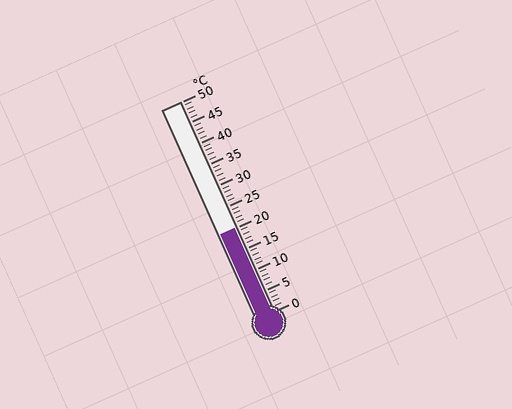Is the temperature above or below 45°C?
The temperature is below 45°C.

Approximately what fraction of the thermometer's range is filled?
The thermometer is filled to approximately 40% of its range.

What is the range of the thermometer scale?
The thermometer scale ranges from 0°C to 50°C.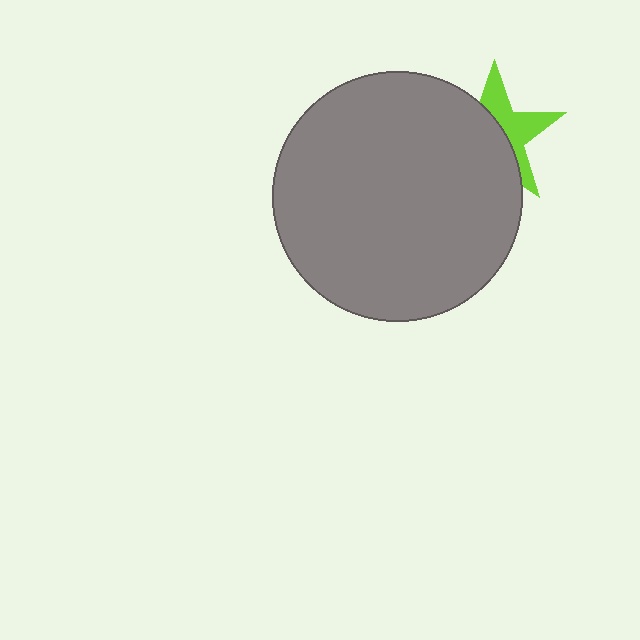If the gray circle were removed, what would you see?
You would see the complete lime star.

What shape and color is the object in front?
The object in front is a gray circle.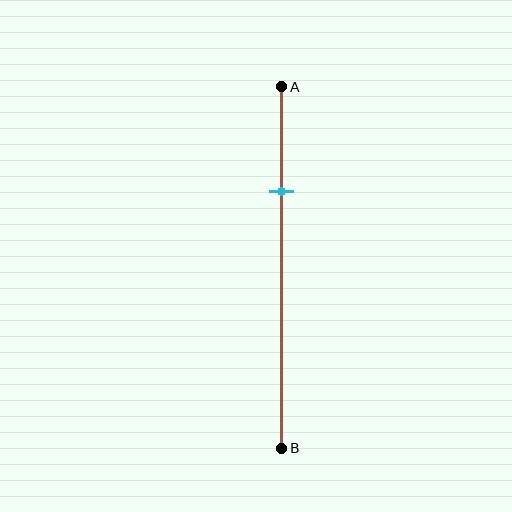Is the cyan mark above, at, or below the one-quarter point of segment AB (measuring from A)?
The cyan mark is below the one-quarter point of segment AB.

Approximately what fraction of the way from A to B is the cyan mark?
The cyan mark is approximately 30% of the way from A to B.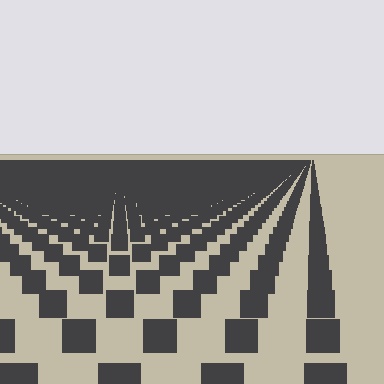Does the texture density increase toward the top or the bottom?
Density increases toward the top.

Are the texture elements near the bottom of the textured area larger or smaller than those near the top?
Larger. Near the bottom, elements are closer to the viewer and appear at a bigger on-screen size.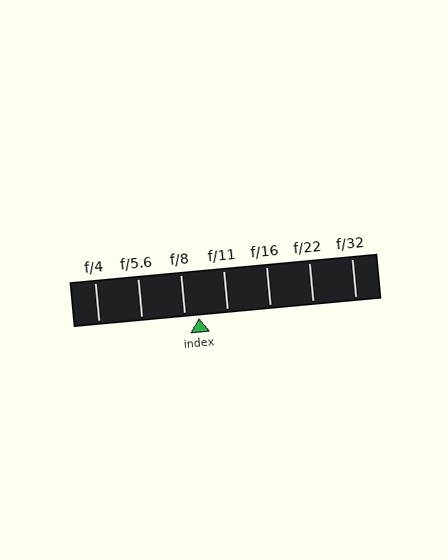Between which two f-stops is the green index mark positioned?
The index mark is between f/8 and f/11.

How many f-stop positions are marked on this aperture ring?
There are 7 f-stop positions marked.